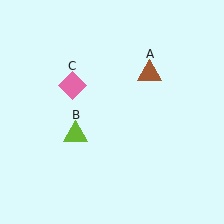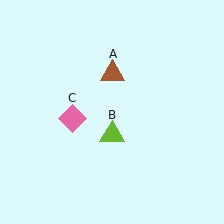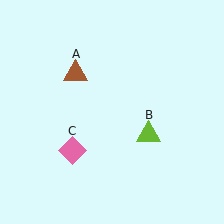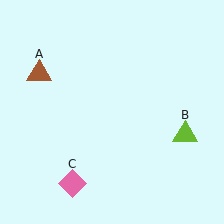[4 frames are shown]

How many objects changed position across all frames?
3 objects changed position: brown triangle (object A), lime triangle (object B), pink diamond (object C).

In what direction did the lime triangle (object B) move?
The lime triangle (object B) moved right.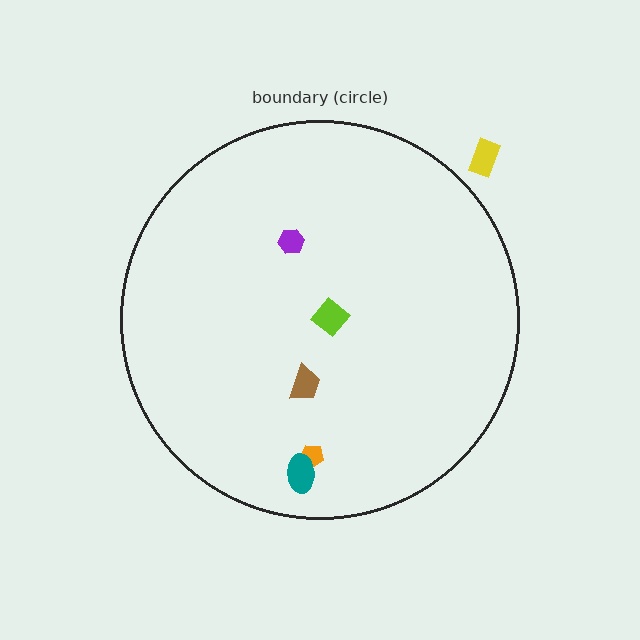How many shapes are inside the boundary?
5 inside, 1 outside.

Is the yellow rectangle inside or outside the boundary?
Outside.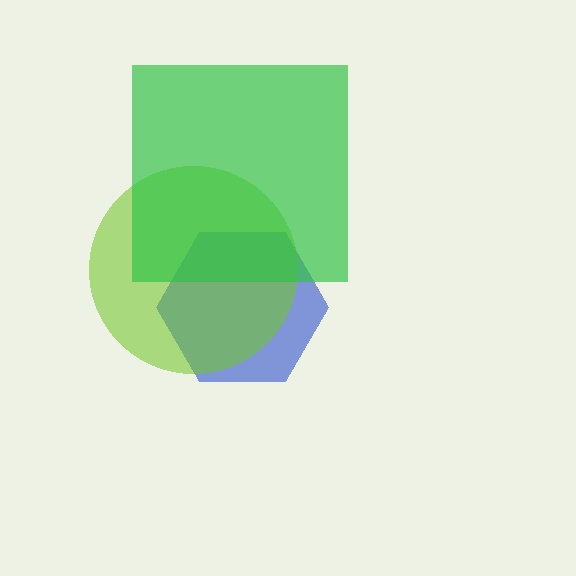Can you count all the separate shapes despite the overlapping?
Yes, there are 3 separate shapes.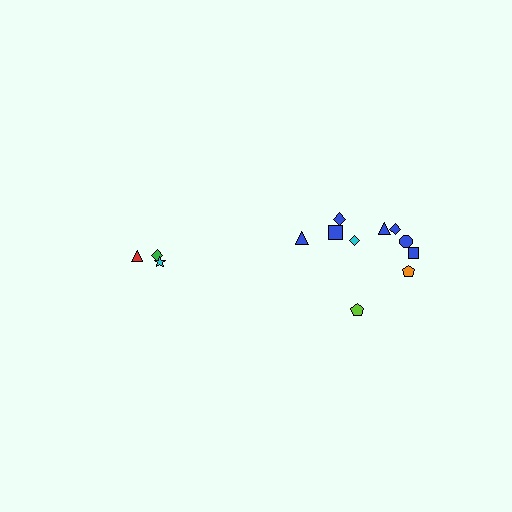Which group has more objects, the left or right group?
The right group.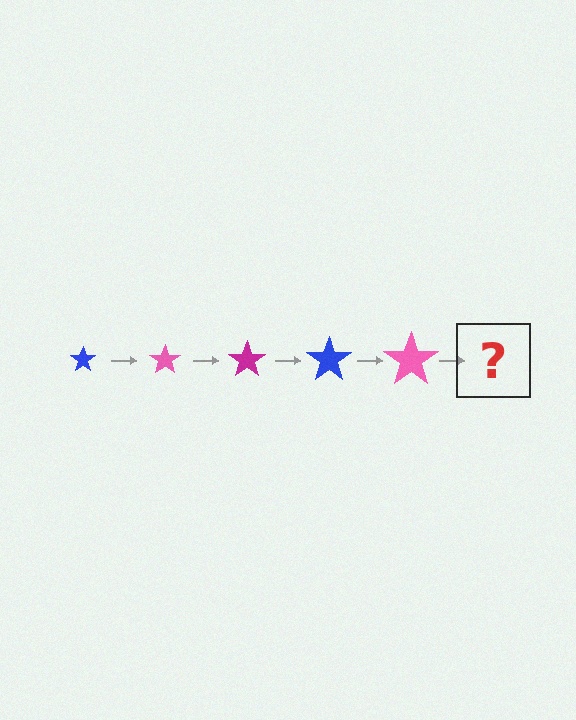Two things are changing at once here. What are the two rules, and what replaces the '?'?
The two rules are that the star grows larger each step and the color cycles through blue, pink, and magenta. The '?' should be a magenta star, larger than the previous one.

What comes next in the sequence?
The next element should be a magenta star, larger than the previous one.